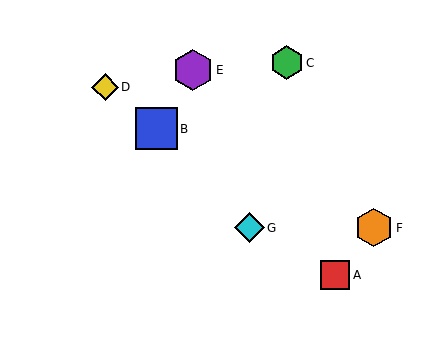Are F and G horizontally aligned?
Yes, both are at y≈228.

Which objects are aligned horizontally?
Objects F, G are aligned horizontally.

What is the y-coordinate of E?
Object E is at y≈70.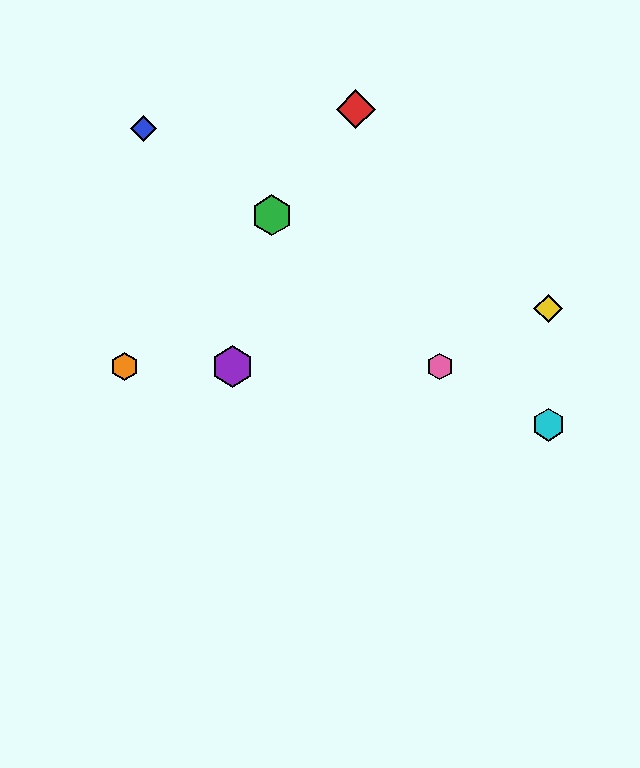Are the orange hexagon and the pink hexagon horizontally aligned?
Yes, both are at y≈367.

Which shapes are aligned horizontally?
The purple hexagon, the orange hexagon, the pink hexagon are aligned horizontally.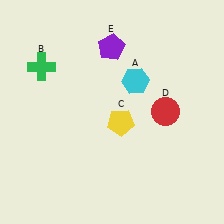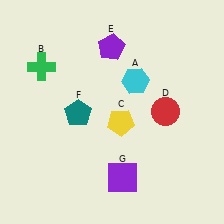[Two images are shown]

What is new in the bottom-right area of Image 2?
A purple square (G) was added in the bottom-right area of Image 2.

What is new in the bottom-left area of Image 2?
A teal pentagon (F) was added in the bottom-left area of Image 2.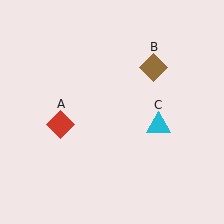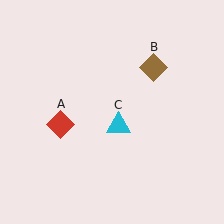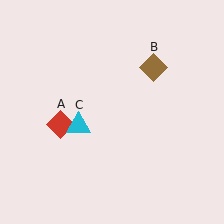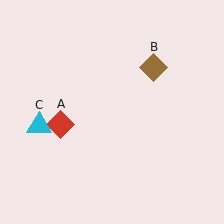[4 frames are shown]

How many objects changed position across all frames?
1 object changed position: cyan triangle (object C).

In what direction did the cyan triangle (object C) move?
The cyan triangle (object C) moved left.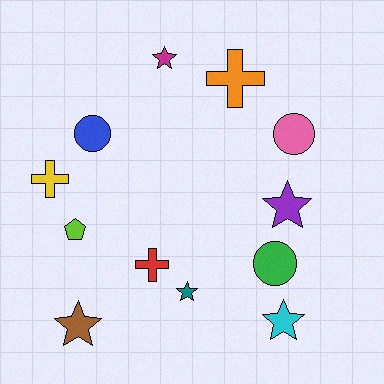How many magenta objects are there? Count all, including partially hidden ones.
There is 1 magenta object.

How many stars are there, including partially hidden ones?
There are 5 stars.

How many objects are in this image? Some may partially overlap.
There are 12 objects.